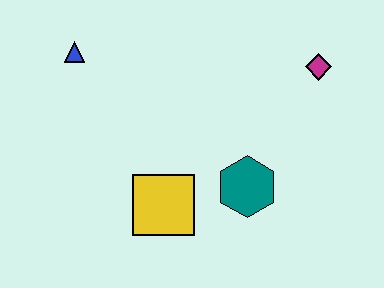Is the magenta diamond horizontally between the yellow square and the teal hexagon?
No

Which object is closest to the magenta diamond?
The teal hexagon is closest to the magenta diamond.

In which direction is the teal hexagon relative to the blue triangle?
The teal hexagon is to the right of the blue triangle.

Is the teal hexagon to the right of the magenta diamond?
No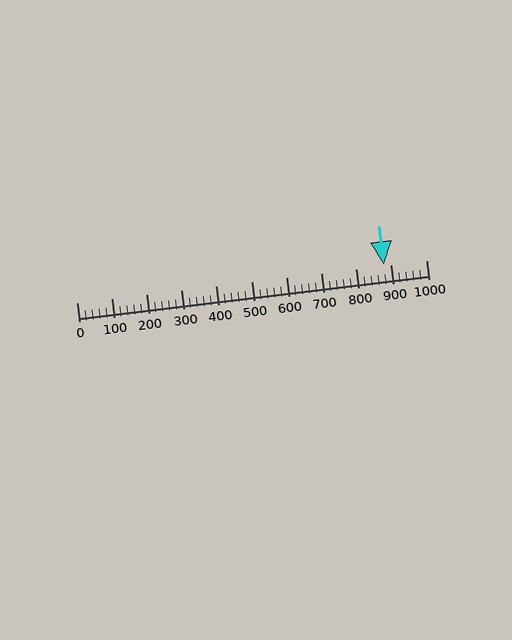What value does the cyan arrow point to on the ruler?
The cyan arrow points to approximately 880.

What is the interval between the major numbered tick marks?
The major tick marks are spaced 100 units apart.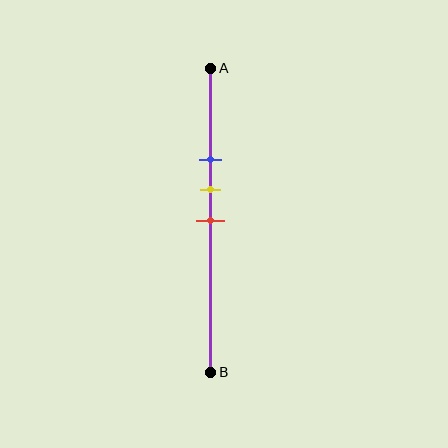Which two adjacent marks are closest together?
The yellow and red marks are the closest adjacent pair.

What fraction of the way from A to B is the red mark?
The red mark is approximately 50% (0.5) of the way from A to B.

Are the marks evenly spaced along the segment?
Yes, the marks are approximately evenly spaced.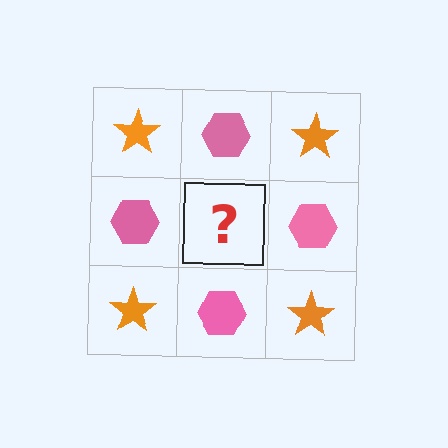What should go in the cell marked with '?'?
The missing cell should contain an orange star.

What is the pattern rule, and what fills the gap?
The rule is that it alternates orange star and pink hexagon in a checkerboard pattern. The gap should be filled with an orange star.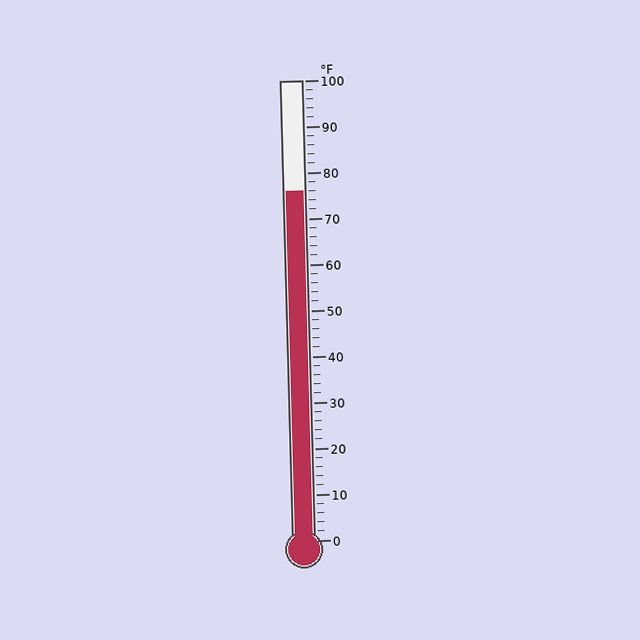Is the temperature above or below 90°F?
The temperature is below 90°F.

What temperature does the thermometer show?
The thermometer shows approximately 76°F.